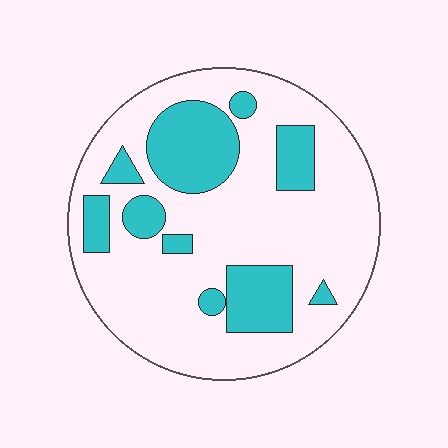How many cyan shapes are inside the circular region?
10.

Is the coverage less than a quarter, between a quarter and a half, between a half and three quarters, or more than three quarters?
Between a quarter and a half.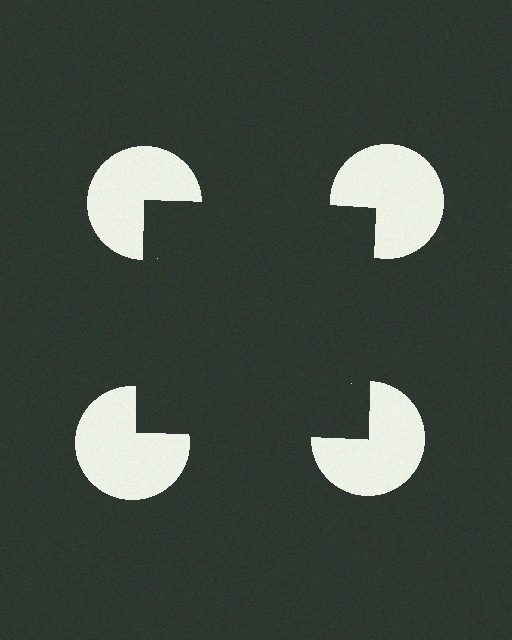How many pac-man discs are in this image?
There are 4 — one at each vertex of the illusory square.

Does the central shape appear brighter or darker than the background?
It typically appears slightly darker than the background, even though no actual brightness change is drawn.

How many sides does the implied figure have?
4 sides.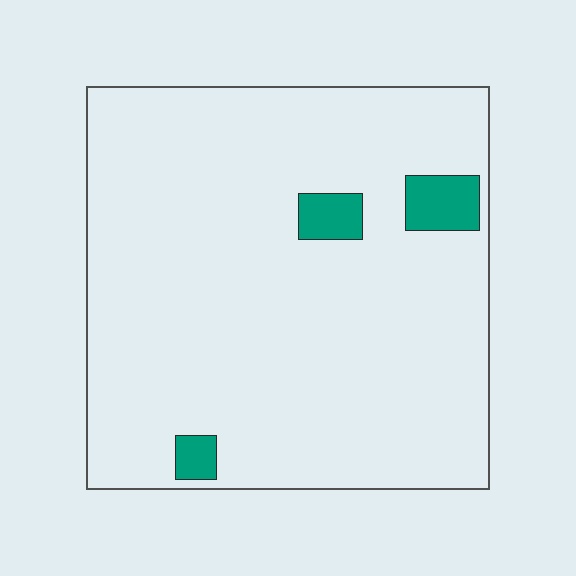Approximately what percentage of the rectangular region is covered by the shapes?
Approximately 5%.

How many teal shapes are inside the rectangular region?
3.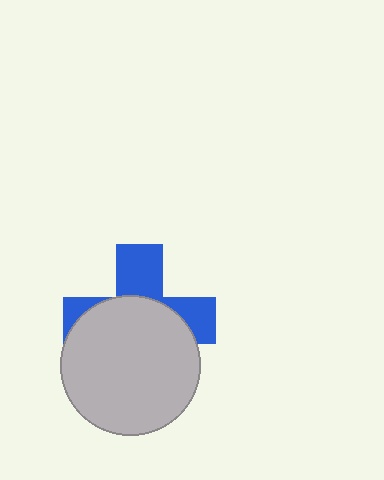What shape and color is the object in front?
The object in front is a light gray circle.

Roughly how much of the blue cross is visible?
A small part of it is visible (roughly 40%).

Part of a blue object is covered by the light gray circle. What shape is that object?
It is a cross.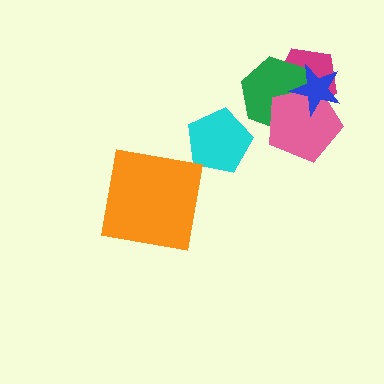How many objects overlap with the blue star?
3 objects overlap with the blue star.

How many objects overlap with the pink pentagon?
3 objects overlap with the pink pentagon.